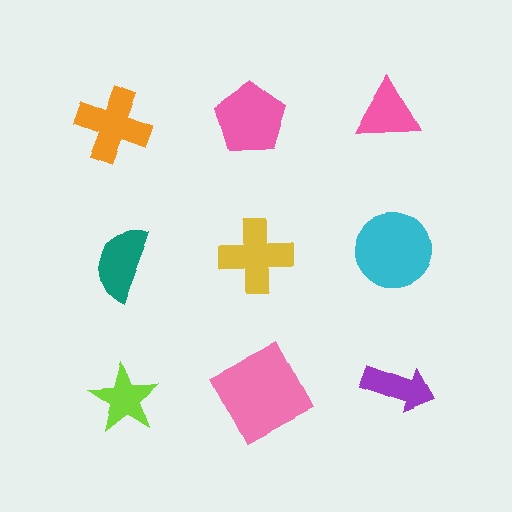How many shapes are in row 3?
3 shapes.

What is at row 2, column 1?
A teal semicircle.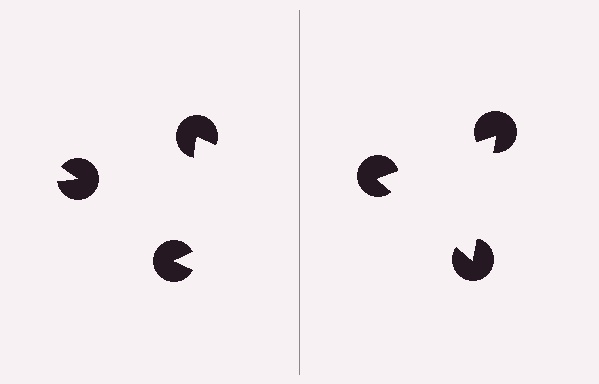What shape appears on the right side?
An illusory triangle.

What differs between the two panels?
The pac-man discs are positioned identically on both sides; only the wedge orientations differ. On the right they align to a triangle; on the left they are misaligned.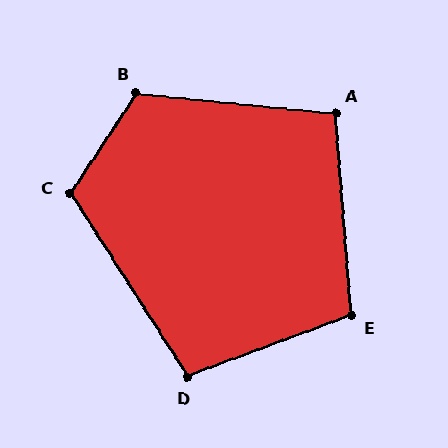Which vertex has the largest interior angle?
B, at approximately 118 degrees.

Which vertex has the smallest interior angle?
A, at approximately 100 degrees.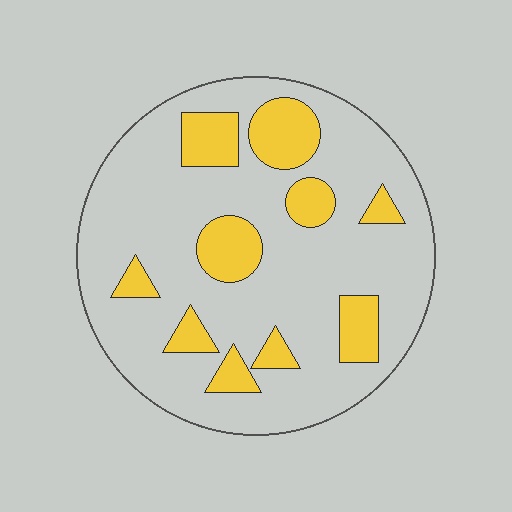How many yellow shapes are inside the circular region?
10.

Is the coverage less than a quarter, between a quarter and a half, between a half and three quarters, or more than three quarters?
Less than a quarter.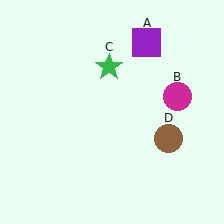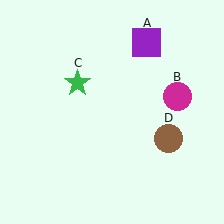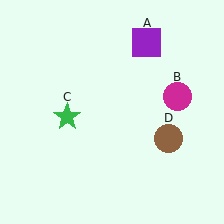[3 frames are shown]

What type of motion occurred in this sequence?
The green star (object C) rotated counterclockwise around the center of the scene.